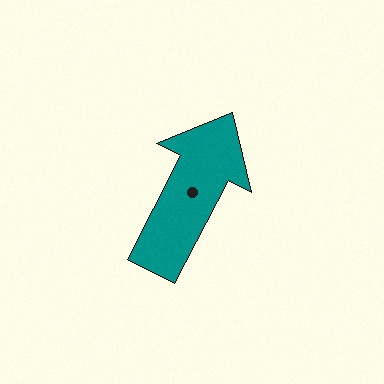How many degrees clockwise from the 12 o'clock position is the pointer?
Approximately 27 degrees.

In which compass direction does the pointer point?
Northeast.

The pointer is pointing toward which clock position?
Roughly 1 o'clock.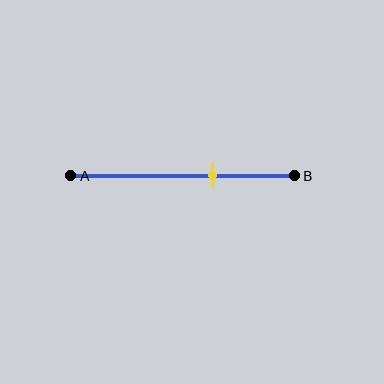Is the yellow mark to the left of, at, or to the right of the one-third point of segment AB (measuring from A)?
The yellow mark is to the right of the one-third point of segment AB.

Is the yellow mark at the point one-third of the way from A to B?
No, the mark is at about 65% from A, not at the 33% one-third point.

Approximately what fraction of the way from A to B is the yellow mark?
The yellow mark is approximately 65% of the way from A to B.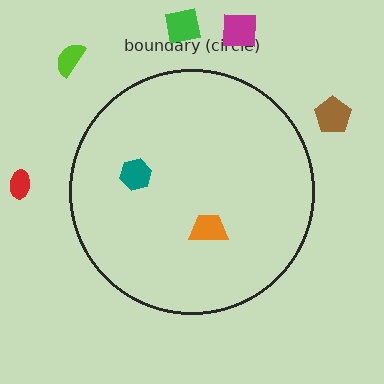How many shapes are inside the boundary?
2 inside, 5 outside.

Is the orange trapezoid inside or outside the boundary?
Inside.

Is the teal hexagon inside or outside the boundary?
Inside.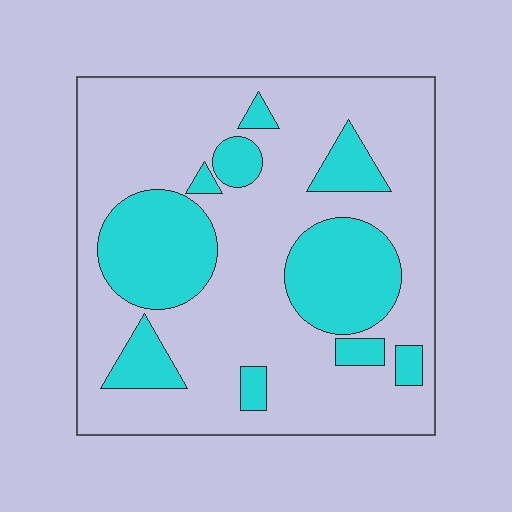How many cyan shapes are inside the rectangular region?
10.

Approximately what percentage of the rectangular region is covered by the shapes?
Approximately 30%.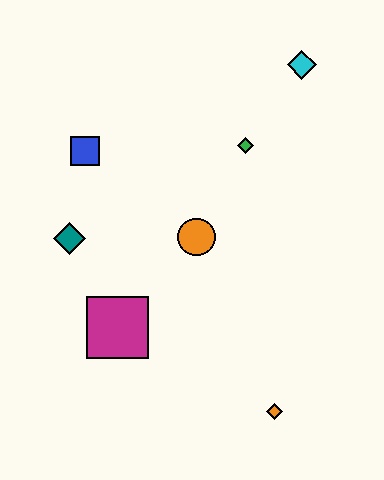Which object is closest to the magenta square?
The teal diamond is closest to the magenta square.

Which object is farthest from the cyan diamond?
The orange diamond is farthest from the cyan diamond.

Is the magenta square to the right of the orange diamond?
No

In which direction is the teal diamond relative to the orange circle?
The teal diamond is to the left of the orange circle.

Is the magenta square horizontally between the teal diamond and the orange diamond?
Yes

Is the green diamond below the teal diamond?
No